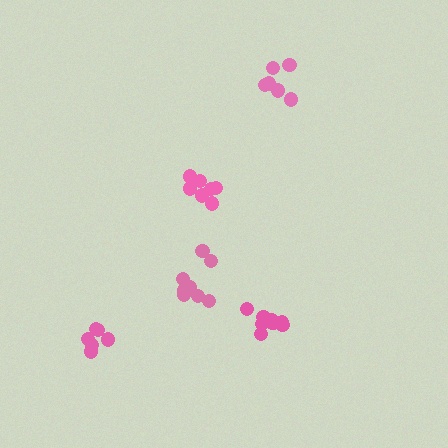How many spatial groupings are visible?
There are 5 spatial groupings.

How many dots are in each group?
Group 1: 7 dots, Group 2: 6 dots, Group 3: 9 dots, Group 4: 6 dots, Group 5: 9 dots (37 total).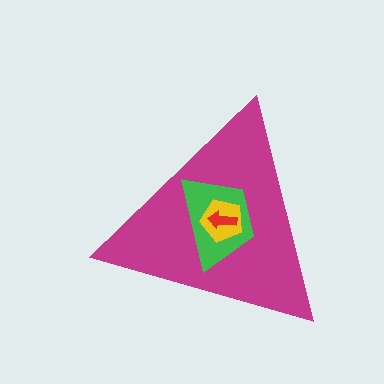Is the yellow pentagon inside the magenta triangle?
Yes.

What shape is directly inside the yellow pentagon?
The red arrow.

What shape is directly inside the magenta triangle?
The green trapezoid.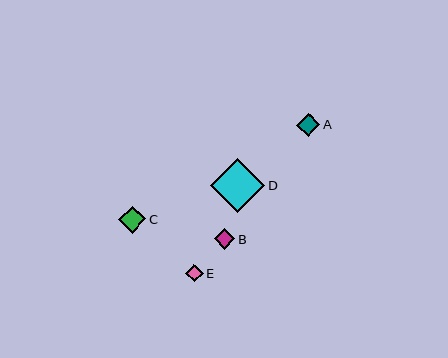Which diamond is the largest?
Diamond D is the largest with a size of approximately 54 pixels.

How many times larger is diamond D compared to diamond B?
Diamond D is approximately 2.6 times the size of diamond B.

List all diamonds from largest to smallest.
From largest to smallest: D, C, A, B, E.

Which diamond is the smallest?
Diamond E is the smallest with a size of approximately 18 pixels.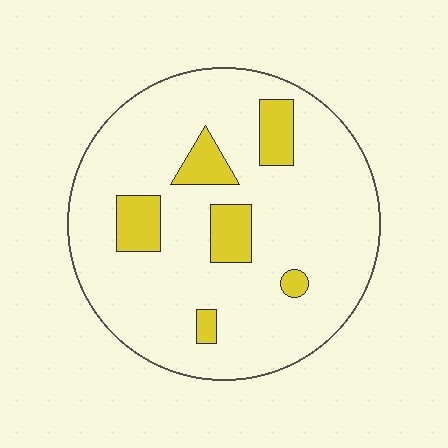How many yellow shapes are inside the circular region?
6.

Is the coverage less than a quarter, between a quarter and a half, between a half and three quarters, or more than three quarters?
Less than a quarter.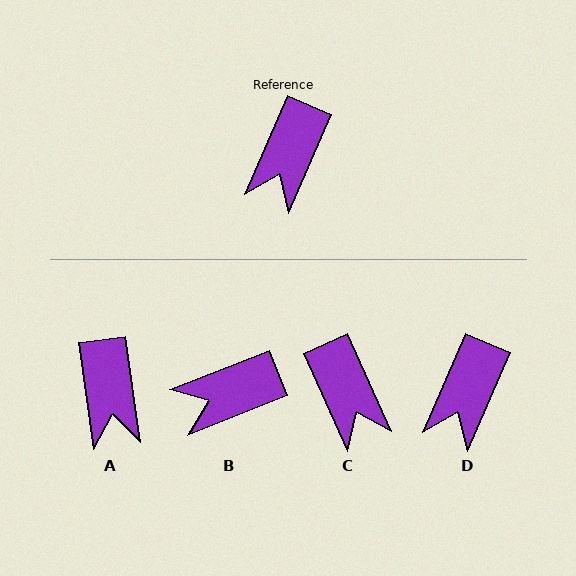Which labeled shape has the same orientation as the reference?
D.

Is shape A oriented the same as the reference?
No, it is off by about 31 degrees.